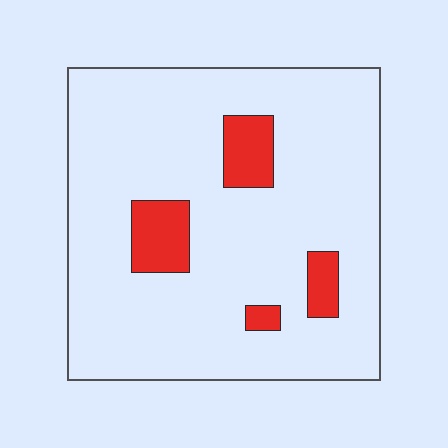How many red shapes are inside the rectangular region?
4.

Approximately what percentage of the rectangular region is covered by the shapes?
Approximately 10%.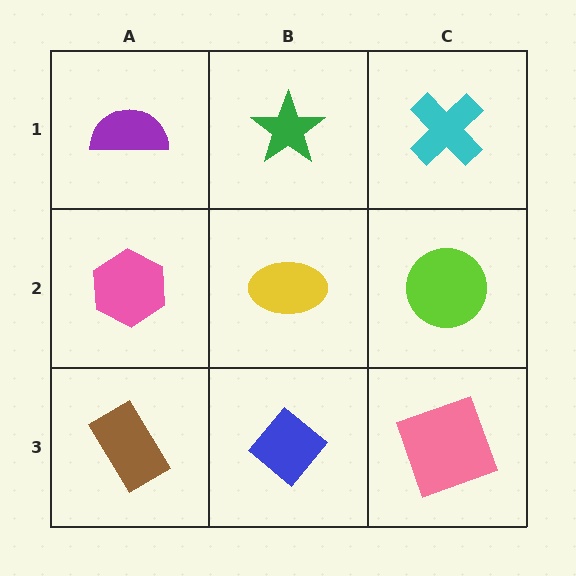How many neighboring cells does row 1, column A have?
2.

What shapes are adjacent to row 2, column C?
A cyan cross (row 1, column C), a pink square (row 3, column C), a yellow ellipse (row 2, column B).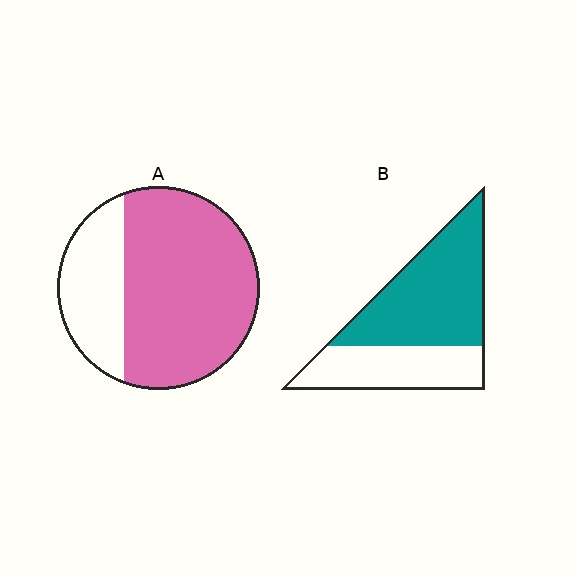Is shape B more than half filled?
Yes.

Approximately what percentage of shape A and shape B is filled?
A is approximately 70% and B is approximately 60%.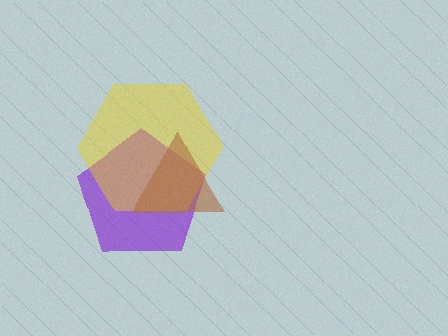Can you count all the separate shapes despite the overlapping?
Yes, there are 3 separate shapes.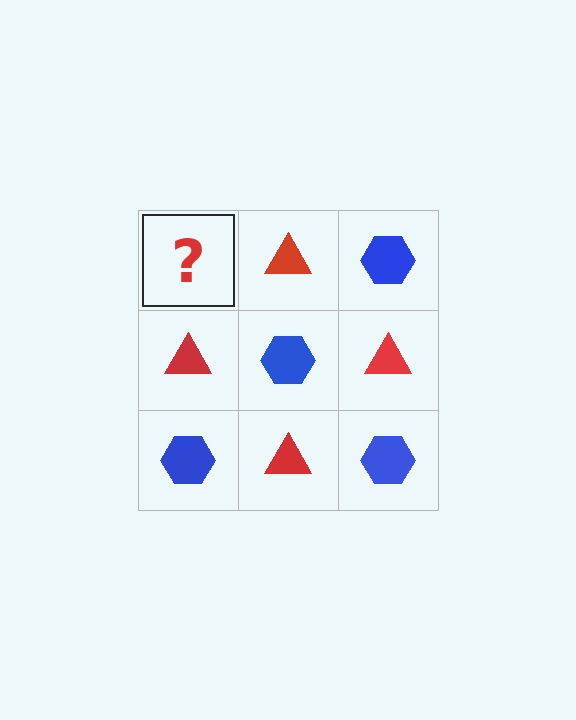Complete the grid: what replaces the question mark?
The question mark should be replaced with a blue hexagon.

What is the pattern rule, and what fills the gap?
The rule is that it alternates blue hexagon and red triangle in a checkerboard pattern. The gap should be filled with a blue hexagon.